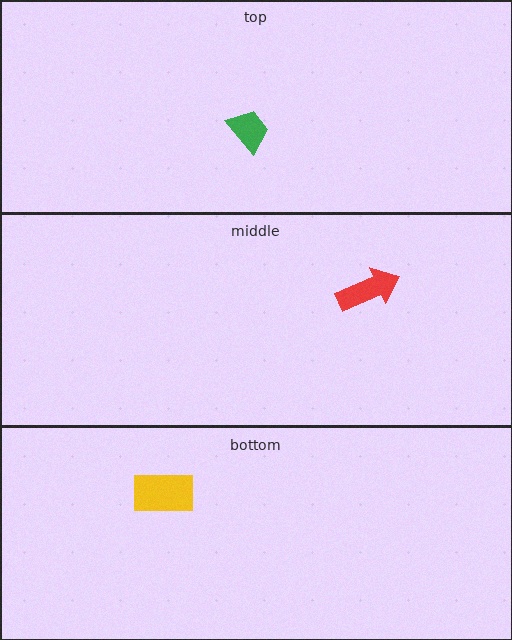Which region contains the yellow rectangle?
The bottom region.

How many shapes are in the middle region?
1.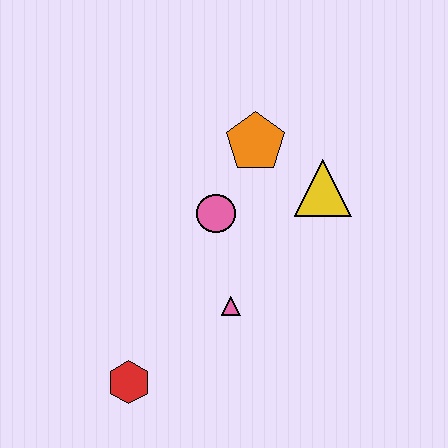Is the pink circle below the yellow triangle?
Yes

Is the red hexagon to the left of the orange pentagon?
Yes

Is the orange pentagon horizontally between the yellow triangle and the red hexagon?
Yes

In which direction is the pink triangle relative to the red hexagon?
The pink triangle is to the right of the red hexagon.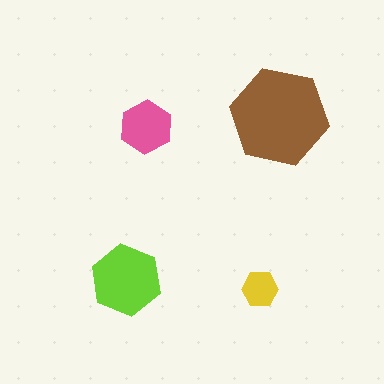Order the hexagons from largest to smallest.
the brown one, the lime one, the pink one, the yellow one.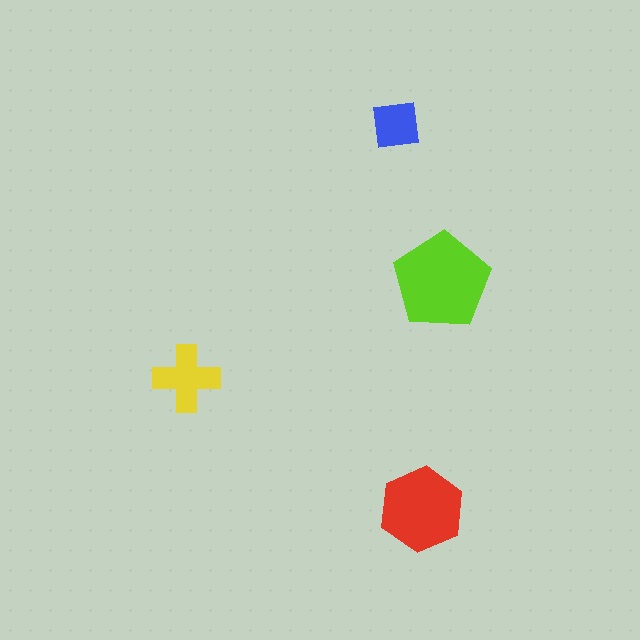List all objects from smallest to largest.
The blue square, the yellow cross, the red hexagon, the lime pentagon.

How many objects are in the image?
There are 4 objects in the image.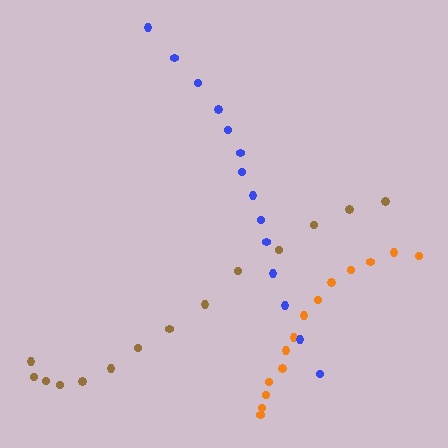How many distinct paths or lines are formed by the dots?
There are 3 distinct paths.